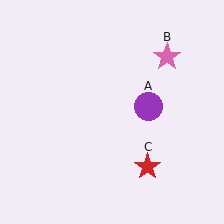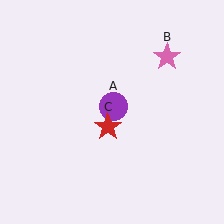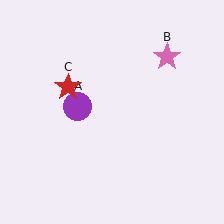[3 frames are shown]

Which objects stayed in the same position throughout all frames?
Pink star (object B) remained stationary.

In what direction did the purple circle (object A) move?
The purple circle (object A) moved left.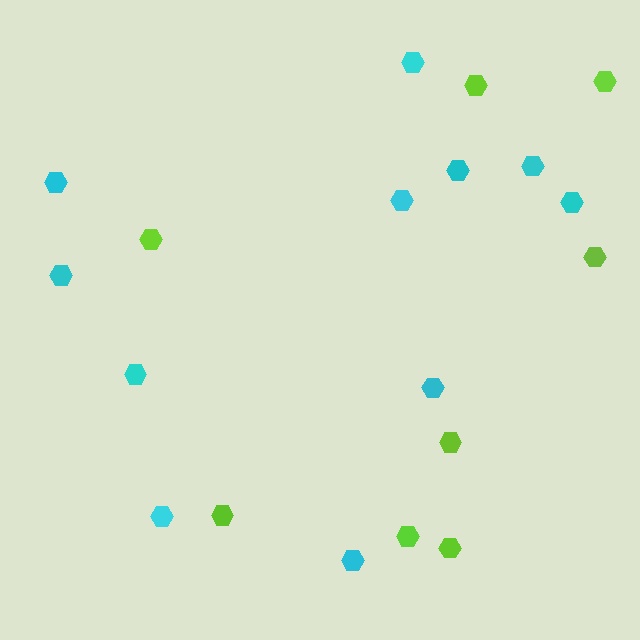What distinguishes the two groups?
There are 2 groups: one group of cyan hexagons (11) and one group of lime hexagons (8).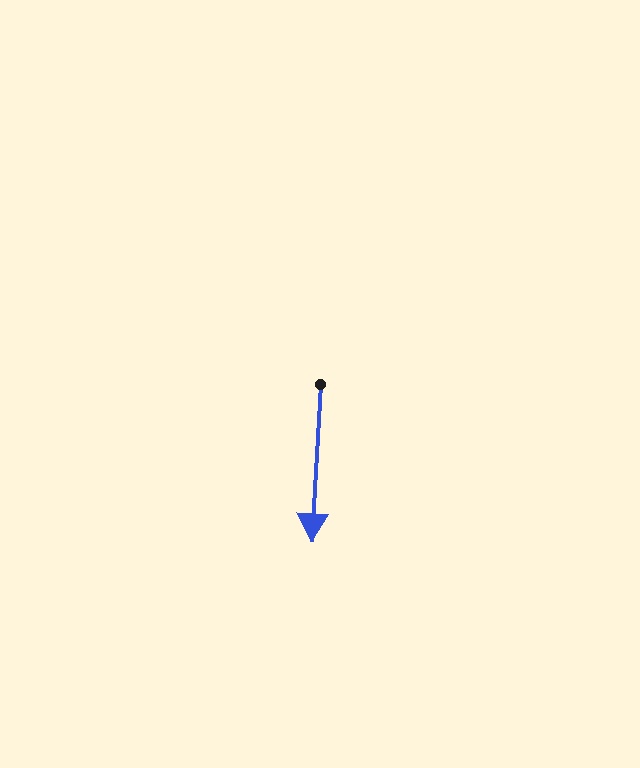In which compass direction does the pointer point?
South.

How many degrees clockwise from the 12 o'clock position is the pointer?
Approximately 183 degrees.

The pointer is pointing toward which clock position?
Roughly 6 o'clock.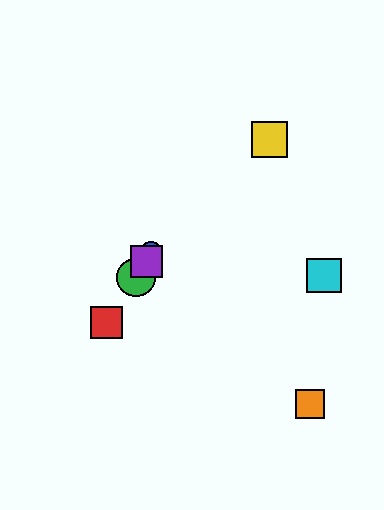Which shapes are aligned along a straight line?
The red square, the blue circle, the green circle, the purple square are aligned along a straight line.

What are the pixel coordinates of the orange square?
The orange square is at (310, 404).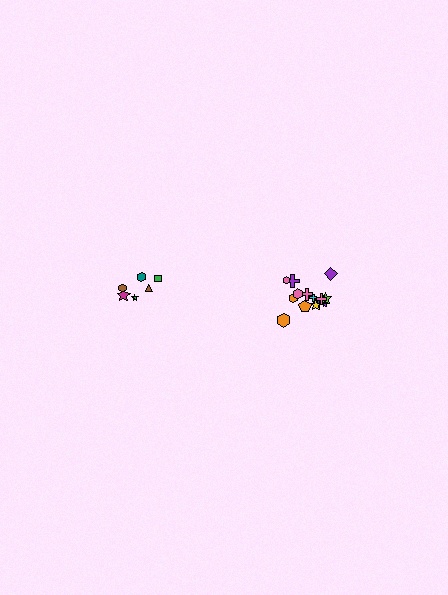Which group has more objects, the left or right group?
The right group.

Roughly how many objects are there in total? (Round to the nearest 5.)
Roughly 20 objects in total.